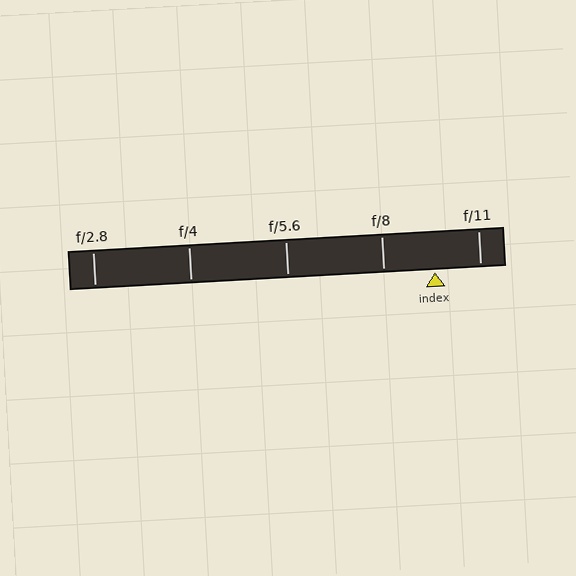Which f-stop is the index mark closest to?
The index mark is closest to f/11.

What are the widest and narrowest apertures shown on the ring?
The widest aperture shown is f/2.8 and the narrowest is f/11.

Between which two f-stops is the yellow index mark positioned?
The index mark is between f/8 and f/11.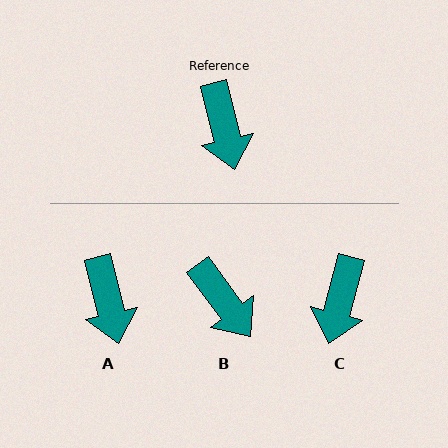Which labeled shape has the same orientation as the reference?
A.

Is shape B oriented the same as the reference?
No, it is off by about 23 degrees.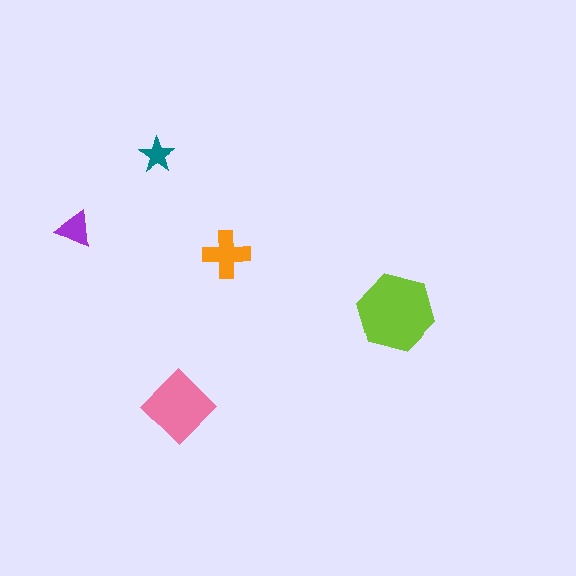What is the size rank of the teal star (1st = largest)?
5th.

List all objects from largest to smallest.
The lime hexagon, the pink diamond, the orange cross, the purple triangle, the teal star.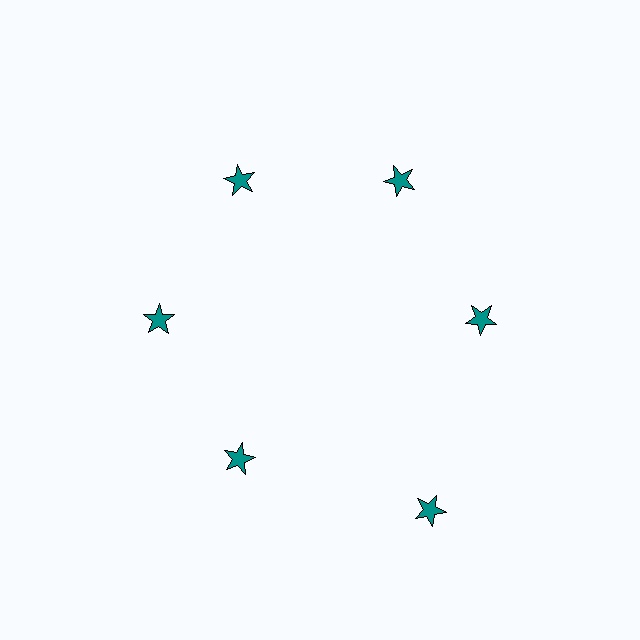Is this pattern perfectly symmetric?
No. The 6 teal stars are arranged in a ring, but one element near the 5 o'clock position is pushed outward from the center, breaking the 6-fold rotational symmetry.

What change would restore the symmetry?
The symmetry would be restored by moving it inward, back onto the ring so that all 6 stars sit at equal angles and equal distance from the center.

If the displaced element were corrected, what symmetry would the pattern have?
It would have 6-fold rotational symmetry — the pattern would map onto itself every 60 degrees.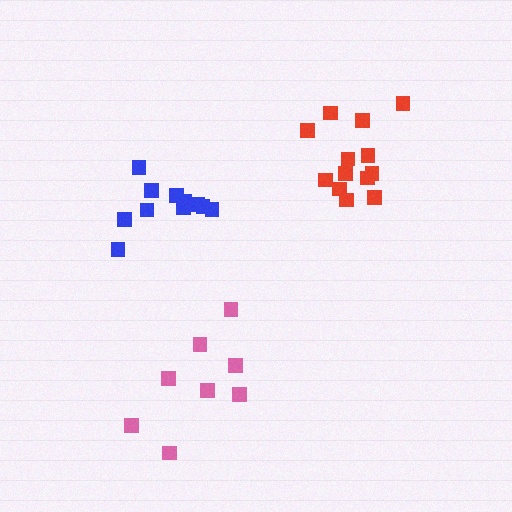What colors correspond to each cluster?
The clusters are colored: red, blue, pink.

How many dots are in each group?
Group 1: 13 dots, Group 2: 11 dots, Group 3: 8 dots (32 total).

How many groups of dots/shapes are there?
There are 3 groups.